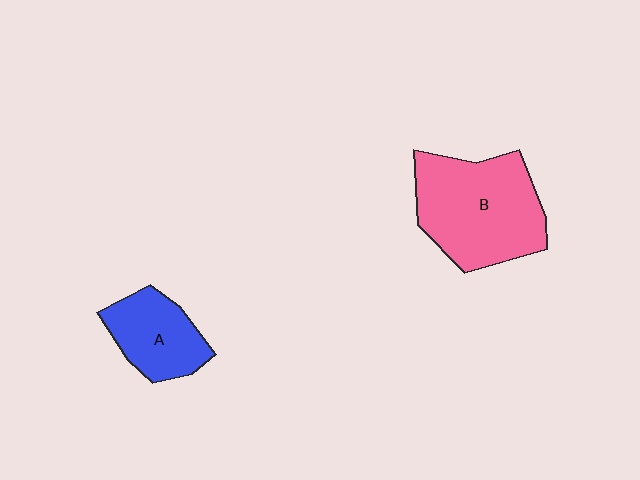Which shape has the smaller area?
Shape A (blue).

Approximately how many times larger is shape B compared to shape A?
Approximately 1.9 times.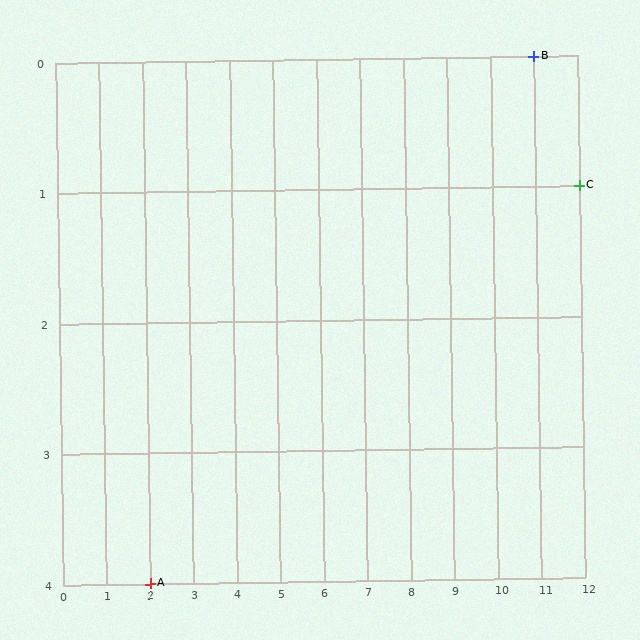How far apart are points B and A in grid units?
Points B and A are 9 columns and 4 rows apart (about 9.8 grid units diagonally).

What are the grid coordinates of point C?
Point C is at grid coordinates (12, 1).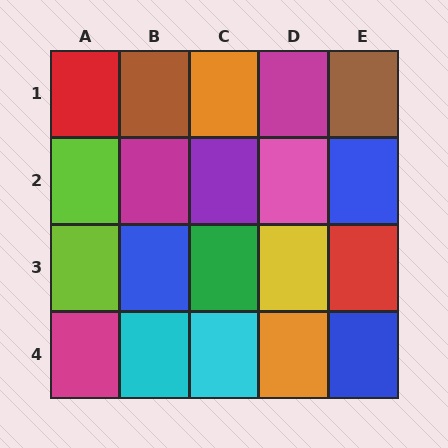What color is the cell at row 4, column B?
Cyan.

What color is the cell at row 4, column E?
Blue.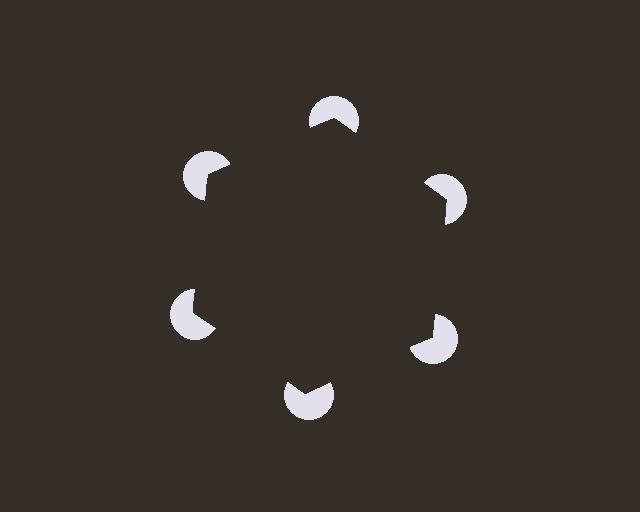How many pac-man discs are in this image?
There are 6 — one at each vertex of the illusory hexagon.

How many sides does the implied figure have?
6 sides.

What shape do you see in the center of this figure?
An illusory hexagon — its edges are inferred from the aligned wedge cuts in the pac-man discs, not physically drawn.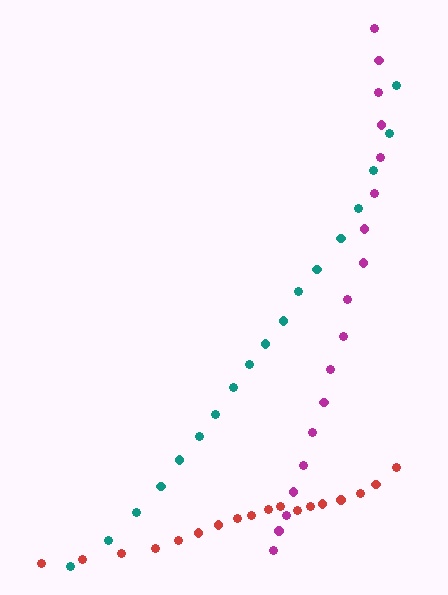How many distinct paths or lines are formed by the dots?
There are 3 distinct paths.